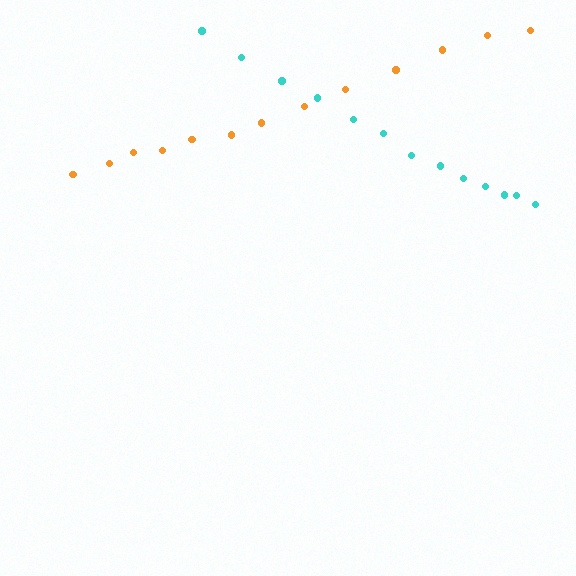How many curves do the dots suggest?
There are 2 distinct paths.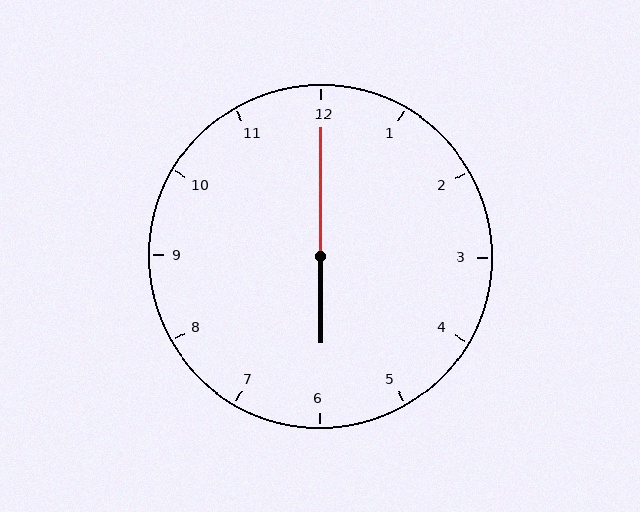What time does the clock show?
6:00.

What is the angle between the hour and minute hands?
Approximately 180 degrees.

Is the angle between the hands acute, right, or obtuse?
It is obtuse.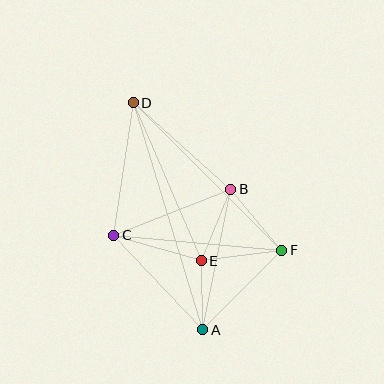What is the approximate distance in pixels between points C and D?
The distance between C and D is approximately 134 pixels.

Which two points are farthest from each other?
Points A and D are farthest from each other.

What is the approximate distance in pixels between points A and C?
The distance between A and C is approximately 130 pixels.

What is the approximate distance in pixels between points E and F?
The distance between E and F is approximately 81 pixels.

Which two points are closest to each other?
Points A and E are closest to each other.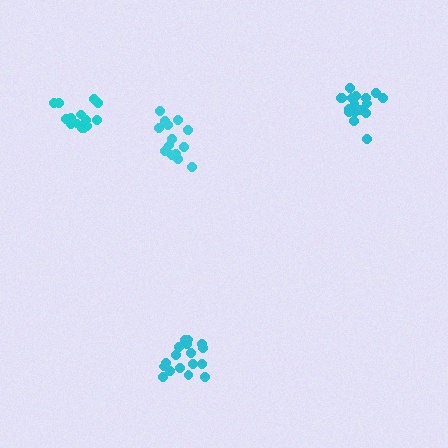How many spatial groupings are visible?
There are 4 spatial groupings.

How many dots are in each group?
Group 1: 18 dots, Group 2: 14 dots, Group 3: 14 dots, Group 4: 17 dots (63 total).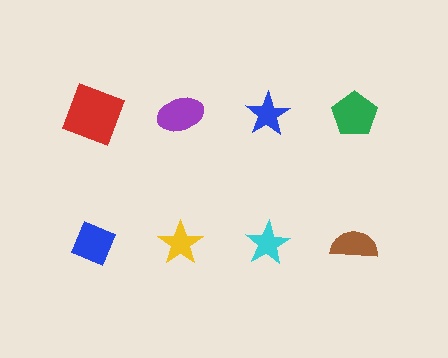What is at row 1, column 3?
A blue star.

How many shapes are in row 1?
4 shapes.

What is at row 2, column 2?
A yellow star.